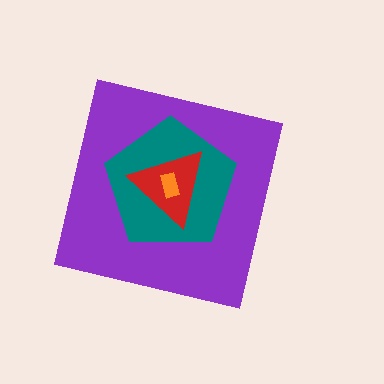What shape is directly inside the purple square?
The teal pentagon.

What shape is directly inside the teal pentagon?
The red triangle.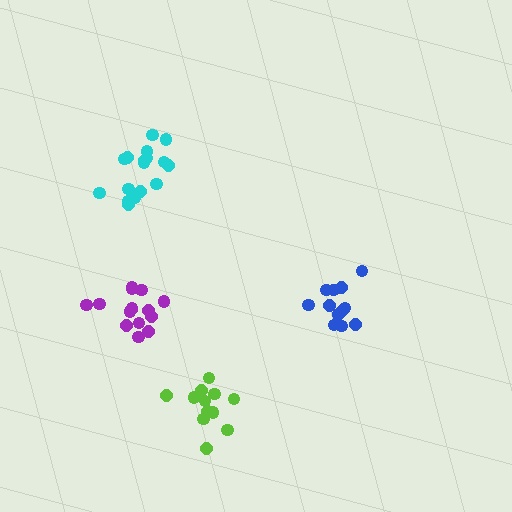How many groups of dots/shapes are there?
There are 4 groups.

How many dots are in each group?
Group 1: 12 dots, Group 2: 15 dots, Group 3: 17 dots, Group 4: 12 dots (56 total).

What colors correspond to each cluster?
The clusters are colored: blue, purple, cyan, lime.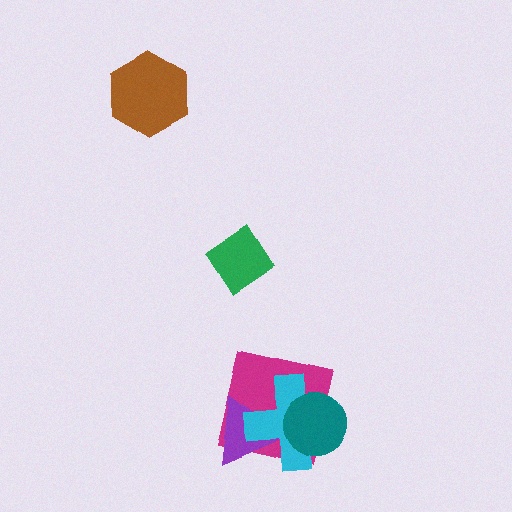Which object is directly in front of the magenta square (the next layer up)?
The purple triangle is directly in front of the magenta square.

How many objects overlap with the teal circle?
2 objects overlap with the teal circle.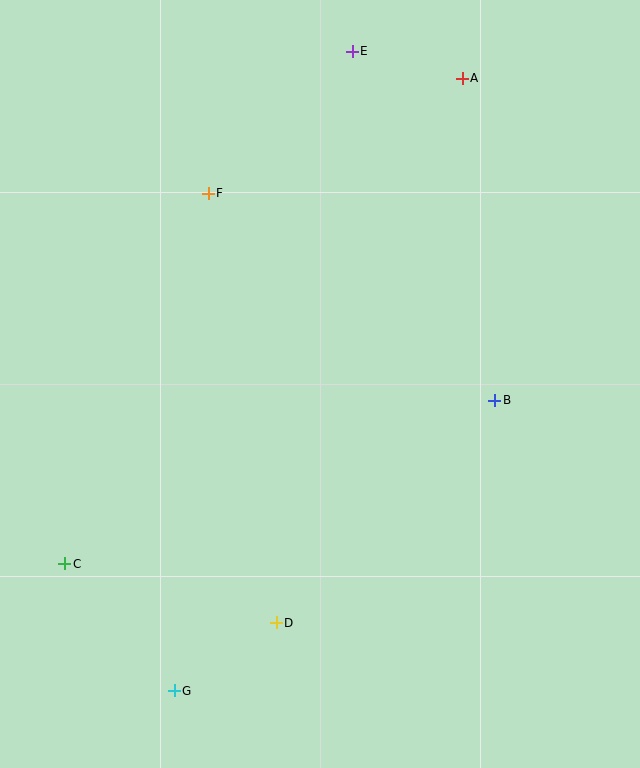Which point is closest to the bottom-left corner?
Point G is closest to the bottom-left corner.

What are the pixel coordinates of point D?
Point D is at (276, 623).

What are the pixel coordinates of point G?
Point G is at (174, 691).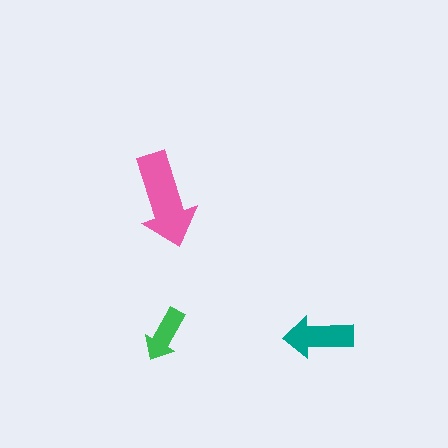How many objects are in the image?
There are 3 objects in the image.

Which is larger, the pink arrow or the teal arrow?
The pink one.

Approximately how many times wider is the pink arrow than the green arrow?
About 1.5 times wider.